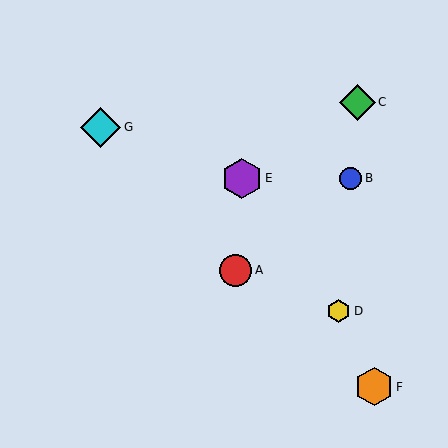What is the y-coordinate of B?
Object B is at y≈178.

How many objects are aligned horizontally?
2 objects (B, E) are aligned horizontally.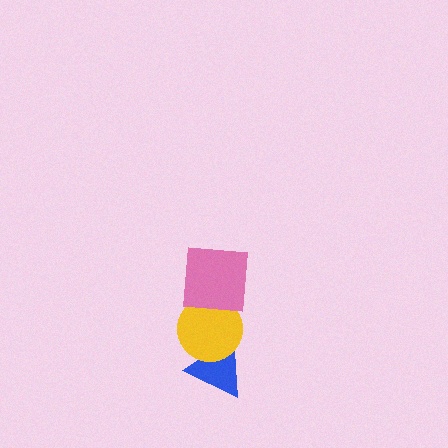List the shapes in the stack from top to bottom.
From top to bottom: the pink square, the yellow circle, the blue triangle.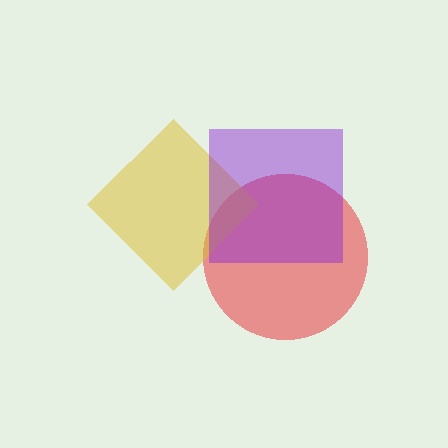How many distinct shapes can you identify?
There are 3 distinct shapes: a red circle, a yellow diamond, a purple square.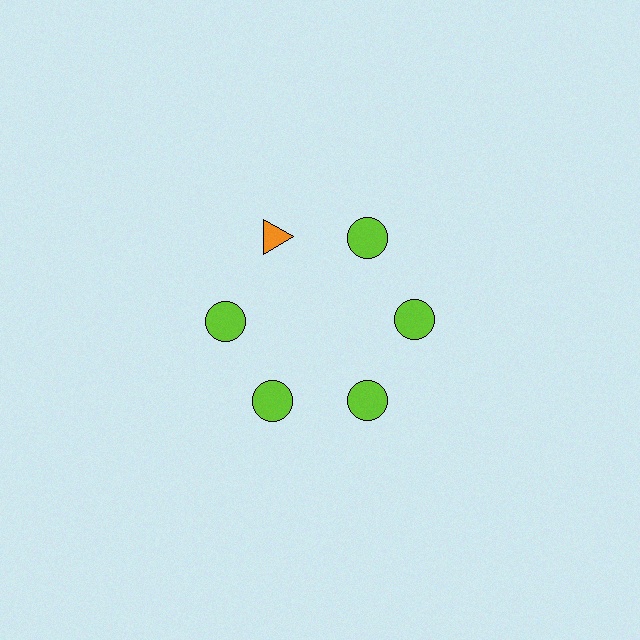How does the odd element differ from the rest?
It differs in both color (orange instead of lime) and shape (triangle instead of circle).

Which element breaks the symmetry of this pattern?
The orange triangle at roughly the 11 o'clock position breaks the symmetry. All other shapes are lime circles.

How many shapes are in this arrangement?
There are 6 shapes arranged in a ring pattern.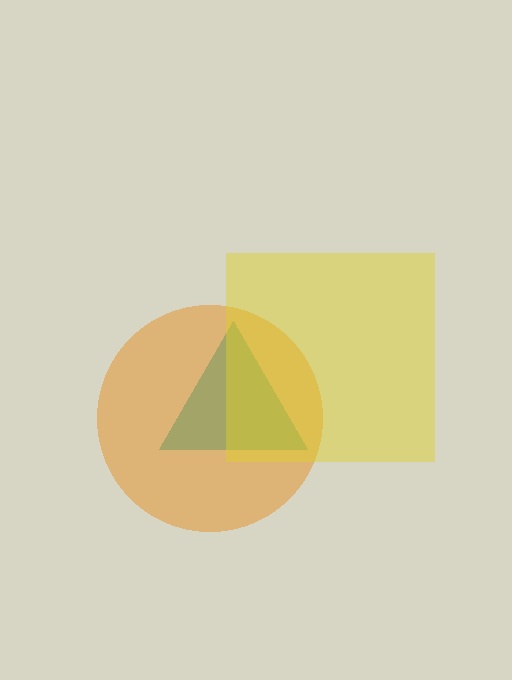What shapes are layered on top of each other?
The layered shapes are: a teal triangle, an orange circle, a yellow square.